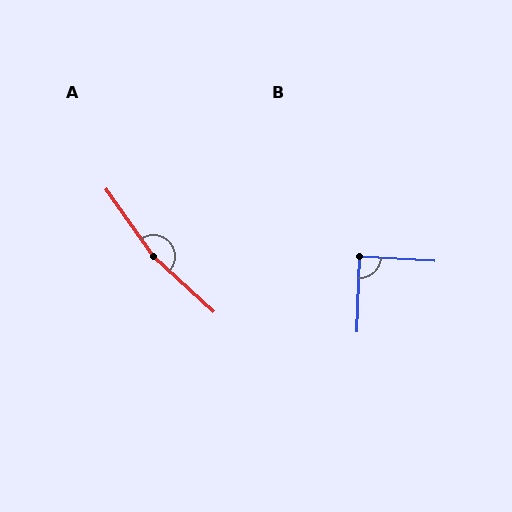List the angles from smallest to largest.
B (89°), A (167°).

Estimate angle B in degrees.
Approximately 89 degrees.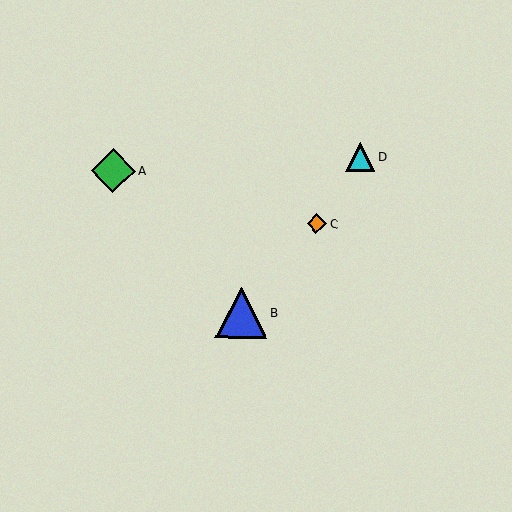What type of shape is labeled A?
Shape A is a green diamond.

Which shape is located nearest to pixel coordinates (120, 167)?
The green diamond (labeled A) at (113, 170) is nearest to that location.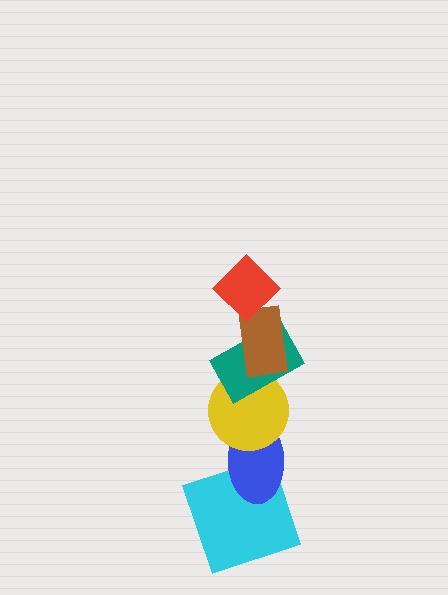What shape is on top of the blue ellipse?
The yellow circle is on top of the blue ellipse.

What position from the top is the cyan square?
The cyan square is 6th from the top.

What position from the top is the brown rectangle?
The brown rectangle is 2nd from the top.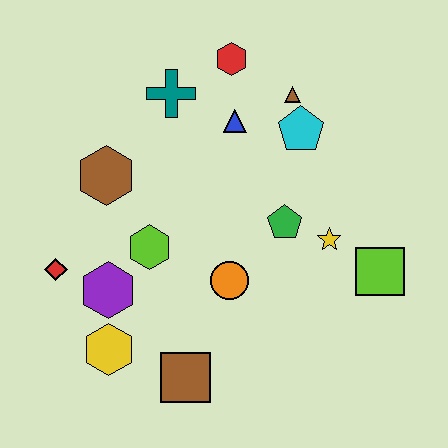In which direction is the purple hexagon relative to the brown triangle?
The purple hexagon is below the brown triangle.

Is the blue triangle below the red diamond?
No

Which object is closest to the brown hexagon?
The lime hexagon is closest to the brown hexagon.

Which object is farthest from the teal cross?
The brown square is farthest from the teal cross.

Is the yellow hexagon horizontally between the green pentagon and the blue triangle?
No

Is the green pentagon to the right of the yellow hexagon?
Yes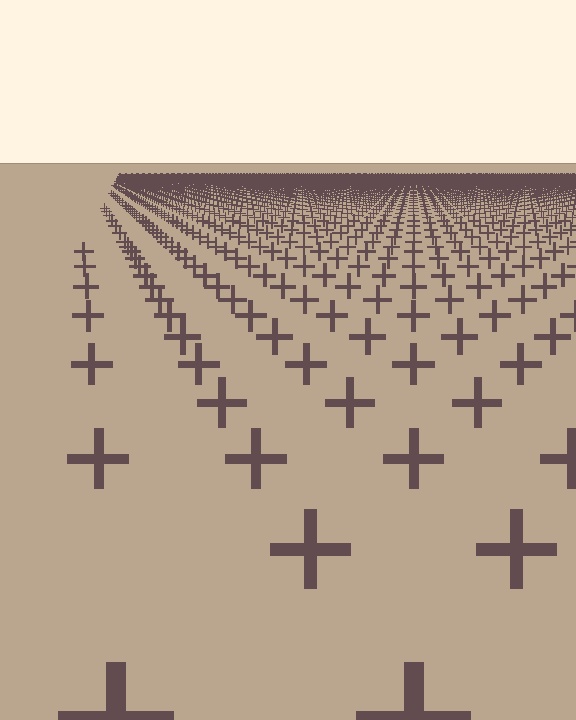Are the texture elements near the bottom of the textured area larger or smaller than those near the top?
Larger. Near the bottom, elements are closer to the viewer and appear at a bigger on-screen size.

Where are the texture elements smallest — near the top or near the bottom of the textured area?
Near the top.